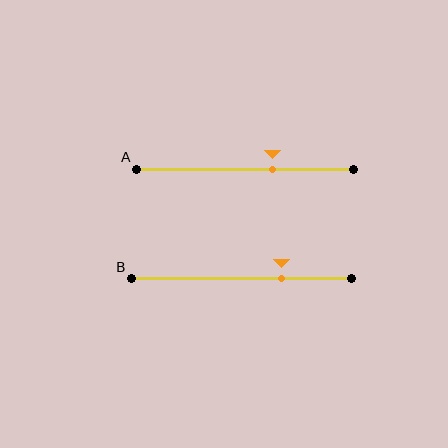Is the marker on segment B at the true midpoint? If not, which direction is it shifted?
No, the marker on segment B is shifted to the right by about 18% of the segment length.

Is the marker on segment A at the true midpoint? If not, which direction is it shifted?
No, the marker on segment A is shifted to the right by about 13% of the segment length.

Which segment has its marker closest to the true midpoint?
Segment A has its marker closest to the true midpoint.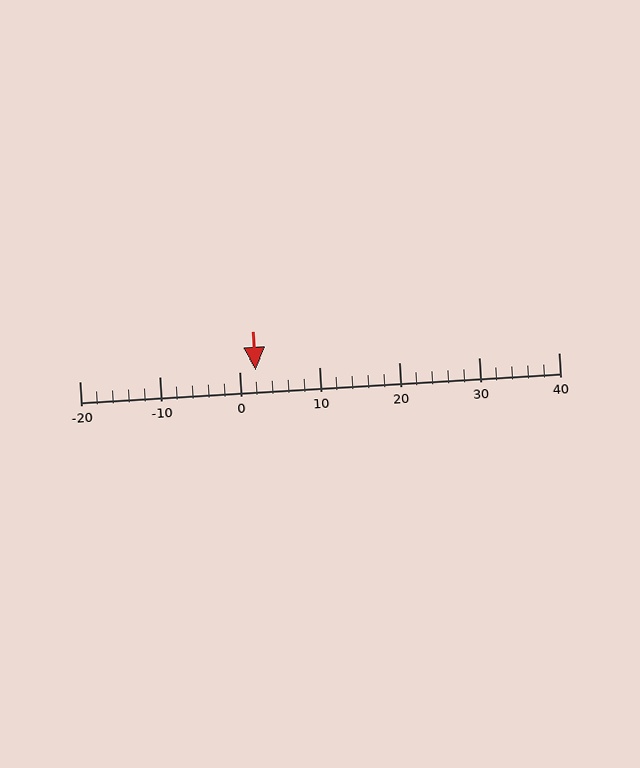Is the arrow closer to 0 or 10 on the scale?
The arrow is closer to 0.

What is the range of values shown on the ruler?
The ruler shows values from -20 to 40.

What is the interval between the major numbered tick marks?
The major tick marks are spaced 10 units apart.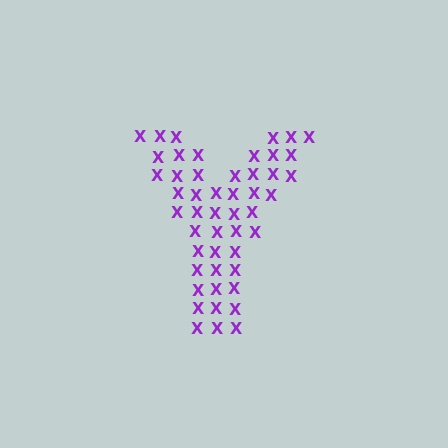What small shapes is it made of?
It is made of small letter X's.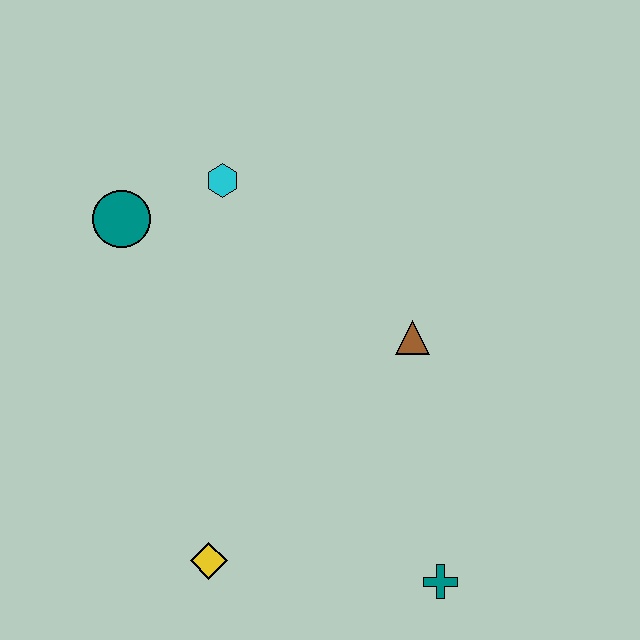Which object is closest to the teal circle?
The cyan hexagon is closest to the teal circle.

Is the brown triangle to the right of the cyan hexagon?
Yes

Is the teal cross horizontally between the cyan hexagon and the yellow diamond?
No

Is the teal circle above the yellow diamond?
Yes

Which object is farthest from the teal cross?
The teal circle is farthest from the teal cross.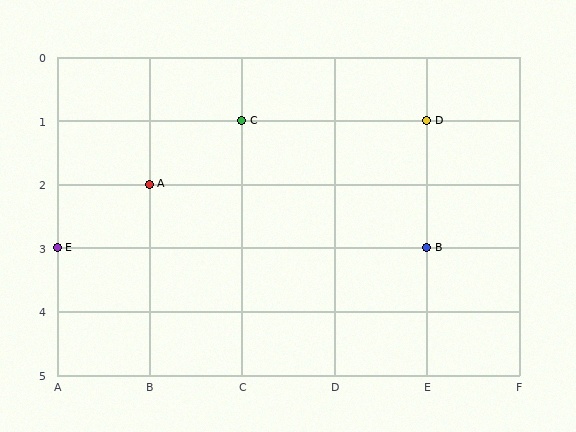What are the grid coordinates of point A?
Point A is at grid coordinates (B, 2).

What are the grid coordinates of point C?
Point C is at grid coordinates (C, 1).